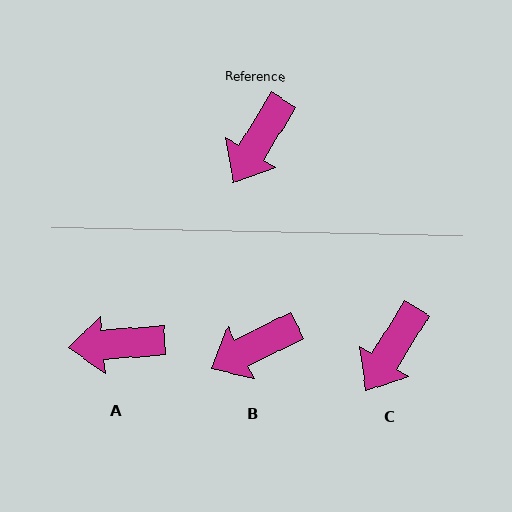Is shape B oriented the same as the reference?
No, it is off by about 32 degrees.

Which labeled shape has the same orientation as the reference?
C.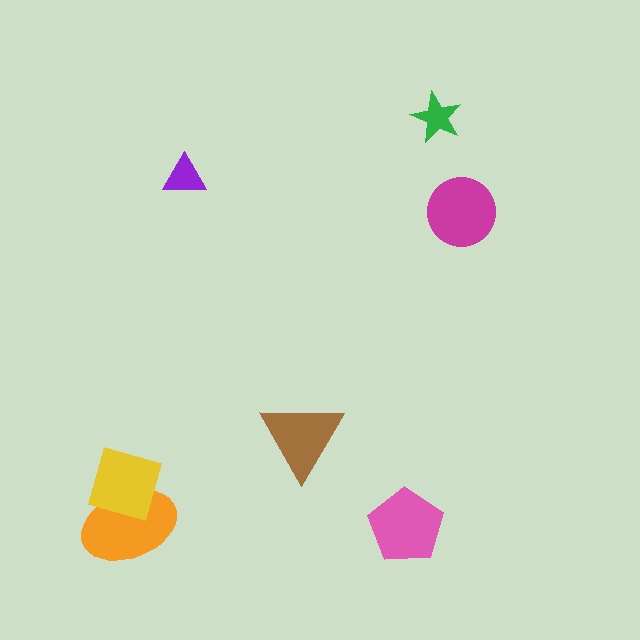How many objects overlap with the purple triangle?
0 objects overlap with the purple triangle.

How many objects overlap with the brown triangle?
0 objects overlap with the brown triangle.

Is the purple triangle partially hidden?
No, no other shape covers it.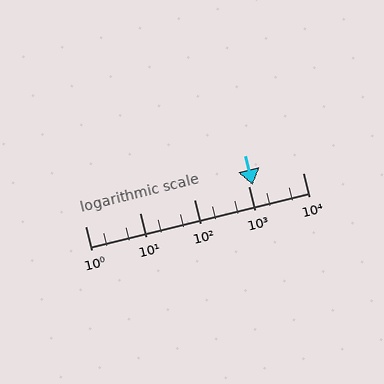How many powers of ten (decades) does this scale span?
The scale spans 4 decades, from 1 to 10000.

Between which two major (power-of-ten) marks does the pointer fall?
The pointer is between 1000 and 10000.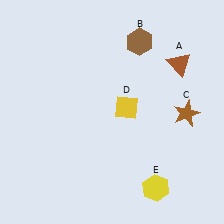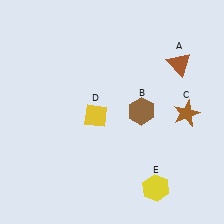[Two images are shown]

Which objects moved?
The objects that moved are: the brown hexagon (B), the yellow diamond (D).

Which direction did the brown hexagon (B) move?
The brown hexagon (B) moved down.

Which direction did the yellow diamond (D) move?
The yellow diamond (D) moved left.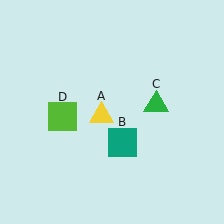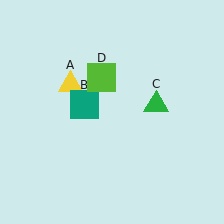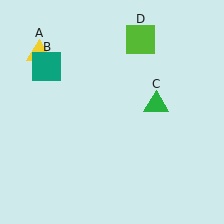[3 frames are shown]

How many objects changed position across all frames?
3 objects changed position: yellow triangle (object A), teal square (object B), lime square (object D).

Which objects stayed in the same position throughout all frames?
Green triangle (object C) remained stationary.